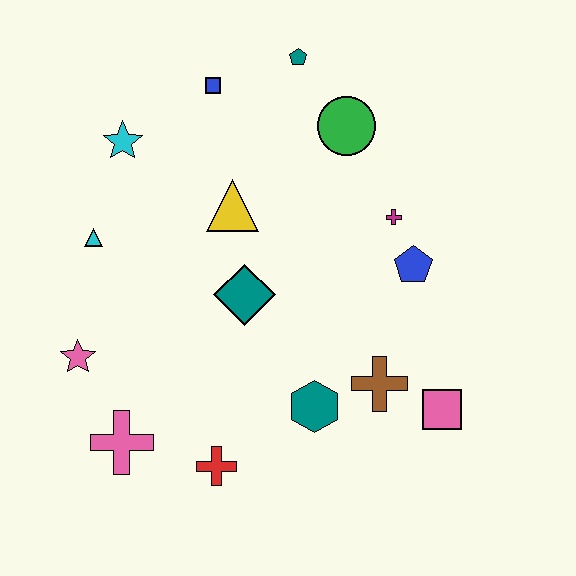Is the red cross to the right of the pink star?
Yes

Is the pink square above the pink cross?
Yes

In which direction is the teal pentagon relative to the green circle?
The teal pentagon is above the green circle.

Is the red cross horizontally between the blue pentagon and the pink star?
Yes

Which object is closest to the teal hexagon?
The brown cross is closest to the teal hexagon.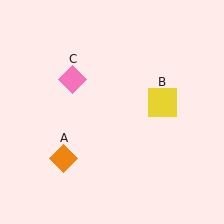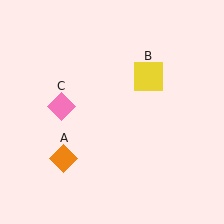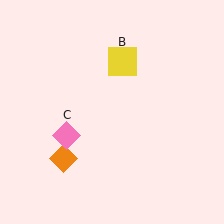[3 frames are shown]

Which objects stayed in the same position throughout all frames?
Orange diamond (object A) remained stationary.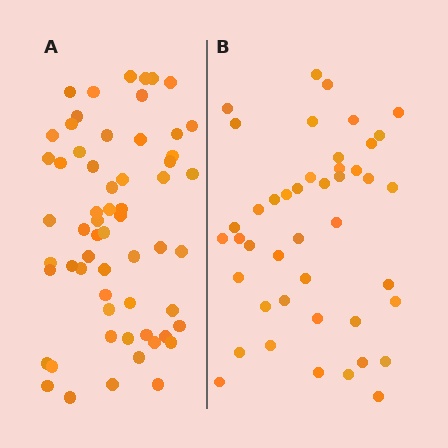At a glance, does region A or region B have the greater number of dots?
Region A (the left region) has more dots.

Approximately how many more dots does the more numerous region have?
Region A has approximately 15 more dots than region B.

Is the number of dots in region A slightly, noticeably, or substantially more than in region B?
Region A has noticeably more, but not dramatically so. The ratio is roughly 1.4 to 1.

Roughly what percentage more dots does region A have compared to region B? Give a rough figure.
About 35% more.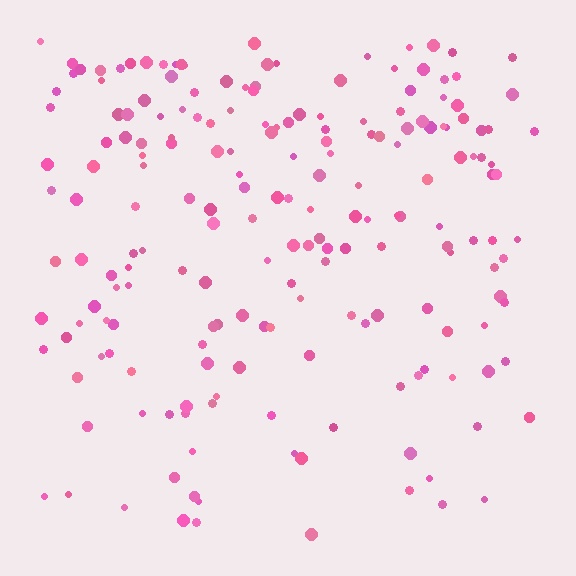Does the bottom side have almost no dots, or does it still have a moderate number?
Still a moderate number, just noticeably fewer than the top.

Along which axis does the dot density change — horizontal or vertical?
Vertical.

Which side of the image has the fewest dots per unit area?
The bottom.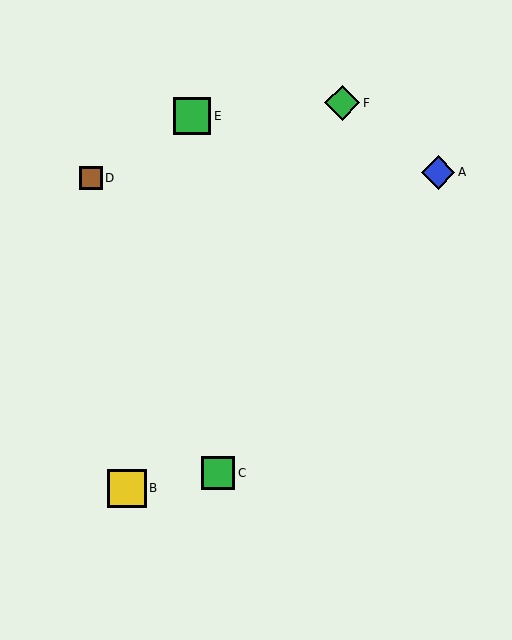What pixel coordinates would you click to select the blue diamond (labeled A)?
Click at (438, 172) to select the blue diamond A.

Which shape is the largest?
The yellow square (labeled B) is the largest.